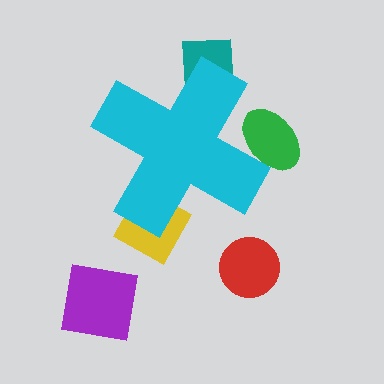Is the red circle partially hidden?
No, the red circle is fully visible.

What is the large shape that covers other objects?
A cyan cross.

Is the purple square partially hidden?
No, the purple square is fully visible.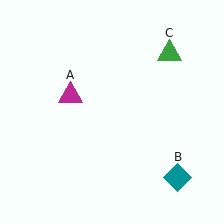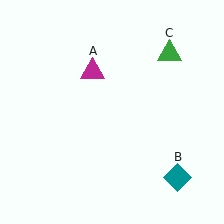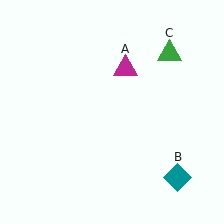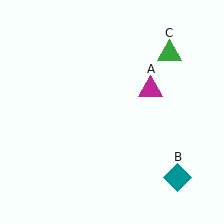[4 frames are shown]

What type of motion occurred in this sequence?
The magenta triangle (object A) rotated clockwise around the center of the scene.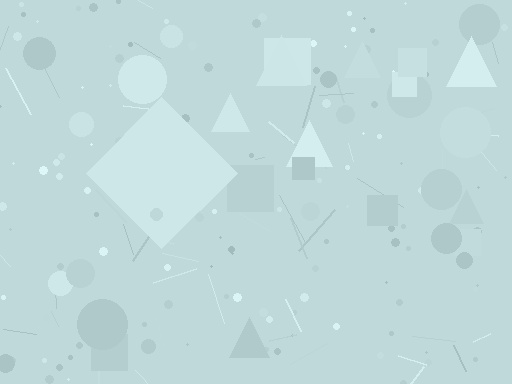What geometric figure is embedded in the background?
A diamond is embedded in the background.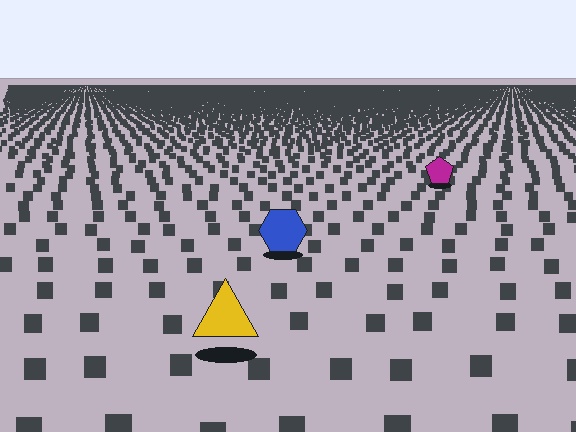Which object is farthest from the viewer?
The magenta pentagon is farthest from the viewer. It appears smaller and the ground texture around it is denser.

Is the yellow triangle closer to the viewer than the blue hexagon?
Yes. The yellow triangle is closer — you can tell from the texture gradient: the ground texture is coarser near it.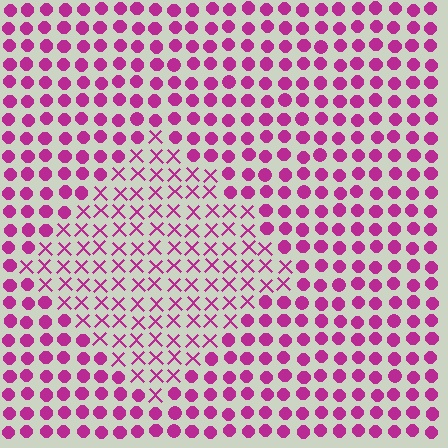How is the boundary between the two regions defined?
The boundary is defined by a change in element shape: X marks inside vs. circles outside. All elements share the same color and spacing.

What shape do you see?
I see a diamond.